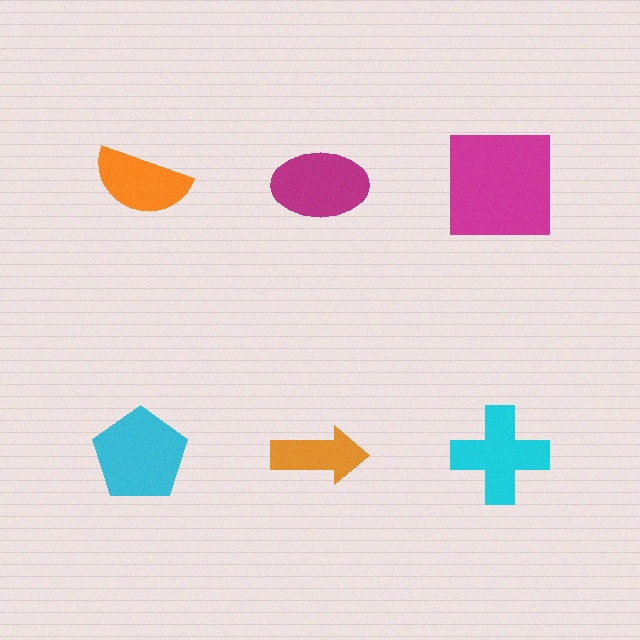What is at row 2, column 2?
An orange arrow.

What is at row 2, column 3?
A cyan cross.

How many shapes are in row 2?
3 shapes.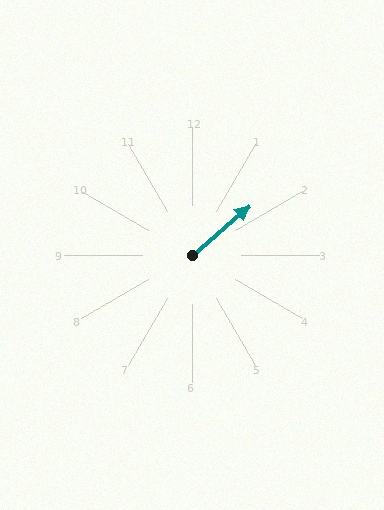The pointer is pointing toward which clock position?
Roughly 2 o'clock.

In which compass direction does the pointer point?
Northeast.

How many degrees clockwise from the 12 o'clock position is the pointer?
Approximately 49 degrees.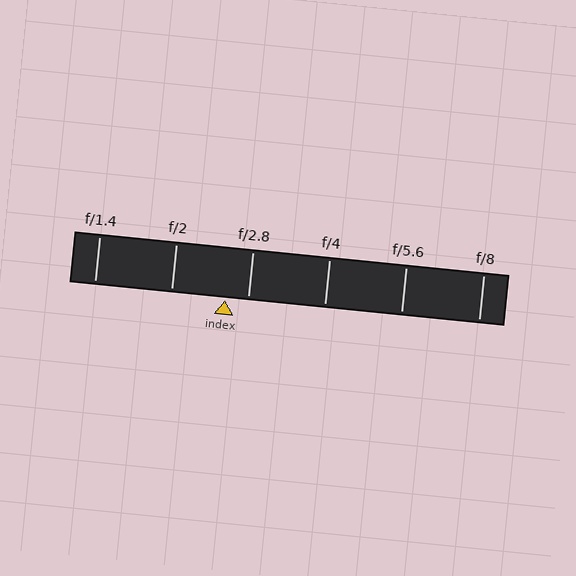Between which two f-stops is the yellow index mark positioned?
The index mark is between f/2 and f/2.8.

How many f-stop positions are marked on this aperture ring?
There are 6 f-stop positions marked.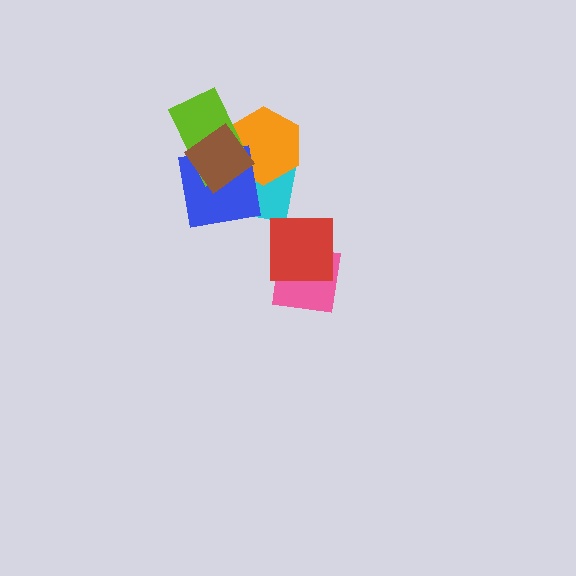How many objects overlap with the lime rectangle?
4 objects overlap with the lime rectangle.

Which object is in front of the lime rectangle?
The brown diamond is in front of the lime rectangle.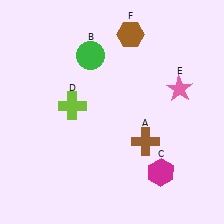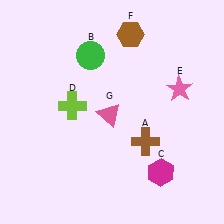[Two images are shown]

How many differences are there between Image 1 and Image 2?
There is 1 difference between the two images.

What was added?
A pink triangle (G) was added in Image 2.